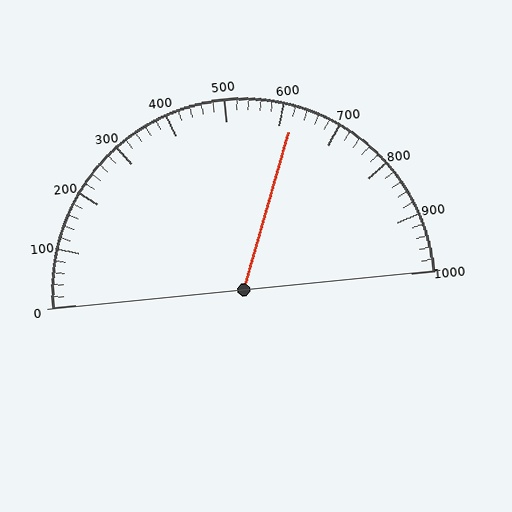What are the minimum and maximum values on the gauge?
The gauge ranges from 0 to 1000.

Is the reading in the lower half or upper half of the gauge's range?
The reading is in the upper half of the range (0 to 1000).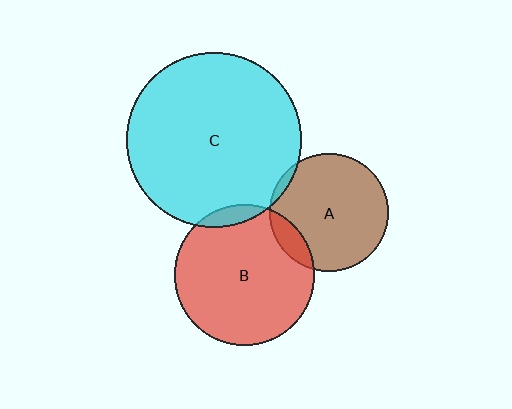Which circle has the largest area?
Circle C (cyan).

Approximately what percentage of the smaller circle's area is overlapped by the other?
Approximately 5%.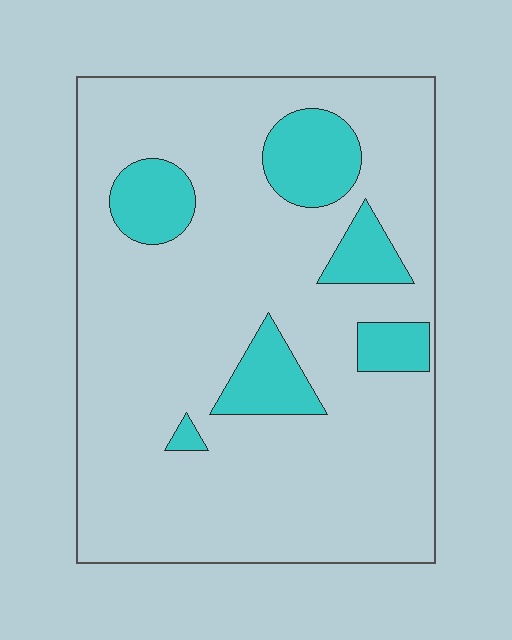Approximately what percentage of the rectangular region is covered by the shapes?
Approximately 15%.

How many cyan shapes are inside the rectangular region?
6.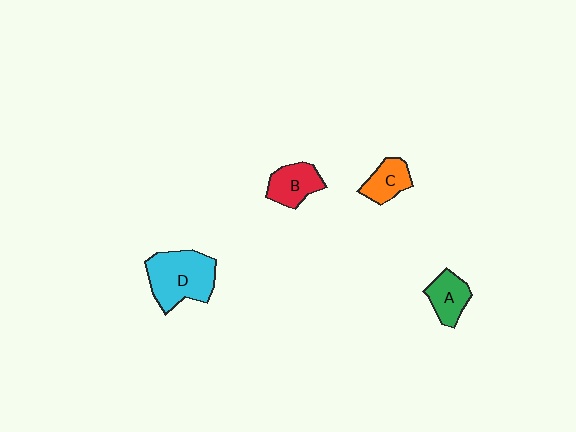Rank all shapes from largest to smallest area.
From largest to smallest: D (cyan), B (red), A (green), C (orange).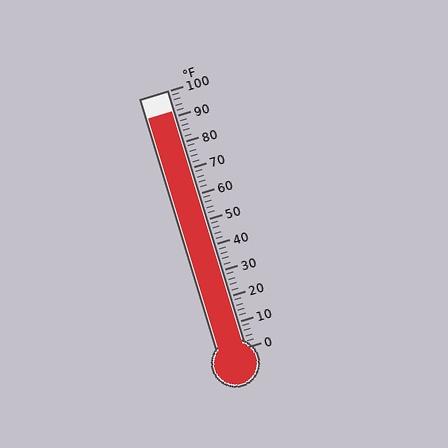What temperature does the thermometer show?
The thermometer shows approximately 92°F.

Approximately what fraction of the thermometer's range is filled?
The thermometer is filled to approximately 90% of its range.